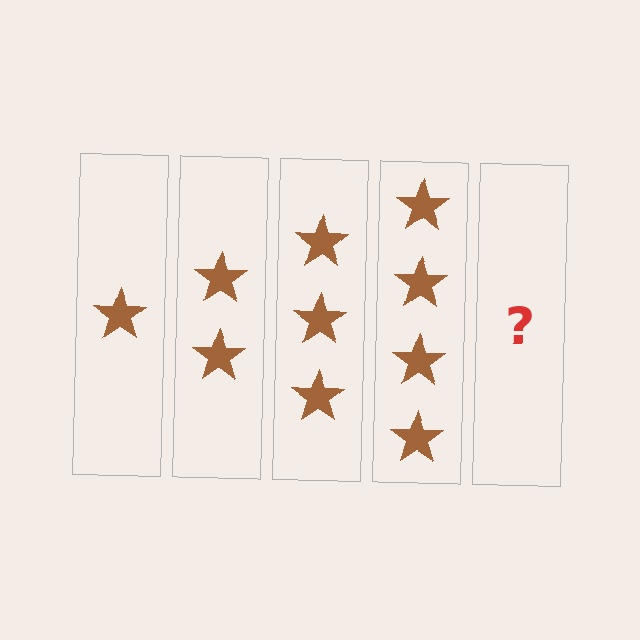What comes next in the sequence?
The next element should be 5 stars.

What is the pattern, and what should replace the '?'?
The pattern is that each step adds one more star. The '?' should be 5 stars.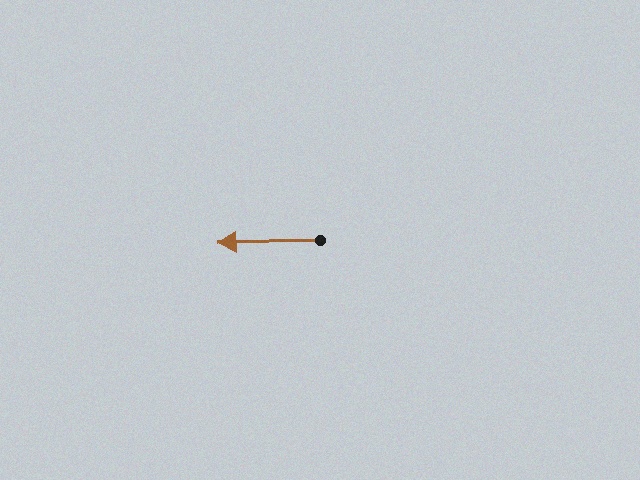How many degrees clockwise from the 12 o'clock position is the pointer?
Approximately 269 degrees.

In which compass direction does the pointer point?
West.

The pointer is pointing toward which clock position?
Roughly 9 o'clock.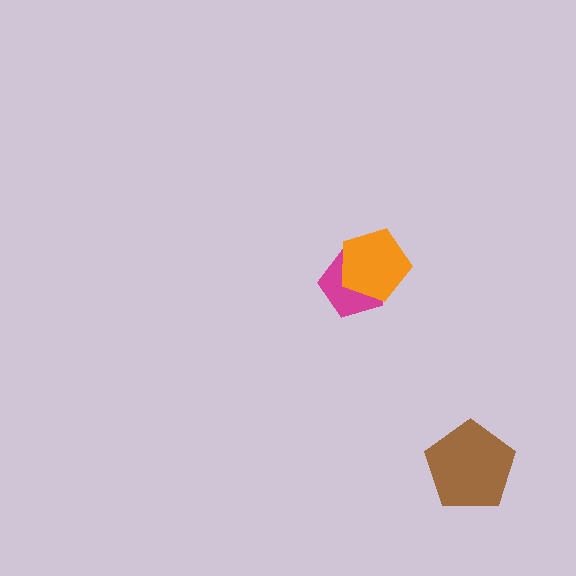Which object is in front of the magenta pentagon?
The orange pentagon is in front of the magenta pentagon.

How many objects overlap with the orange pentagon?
1 object overlaps with the orange pentagon.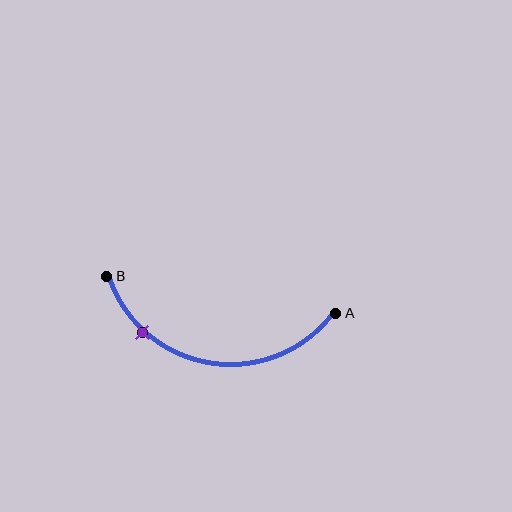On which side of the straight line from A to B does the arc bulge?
The arc bulges below the straight line connecting A and B.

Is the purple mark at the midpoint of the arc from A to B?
No. The purple mark lies on the arc but is closer to endpoint B. The arc midpoint would be at the point on the curve equidistant along the arc from both A and B.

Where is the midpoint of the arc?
The arc midpoint is the point on the curve farthest from the straight line joining A and B. It sits below that line.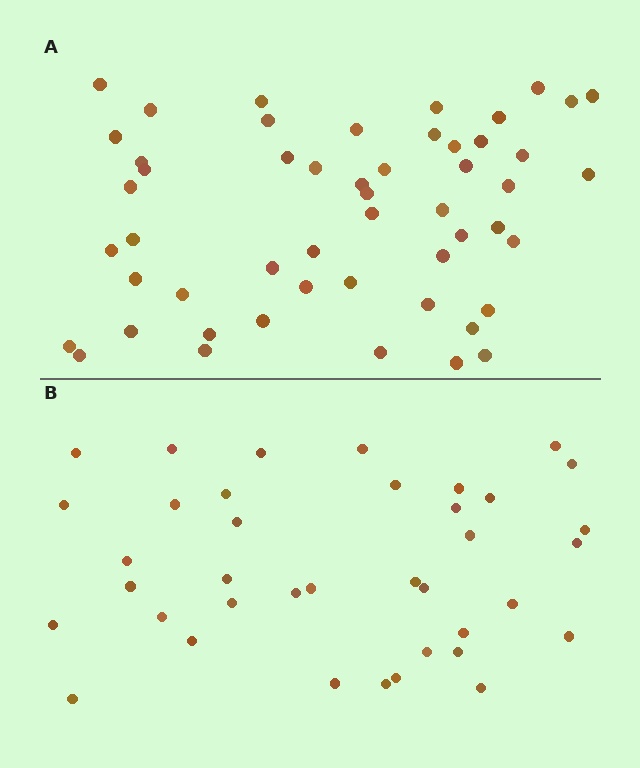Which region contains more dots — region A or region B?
Region A (the top region) has more dots.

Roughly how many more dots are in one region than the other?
Region A has approximately 15 more dots than region B.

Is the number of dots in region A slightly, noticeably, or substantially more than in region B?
Region A has noticeably more, but not dramatically so. The ratio is roughly 1.4 to 1.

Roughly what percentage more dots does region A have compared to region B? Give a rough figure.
About 35% more.